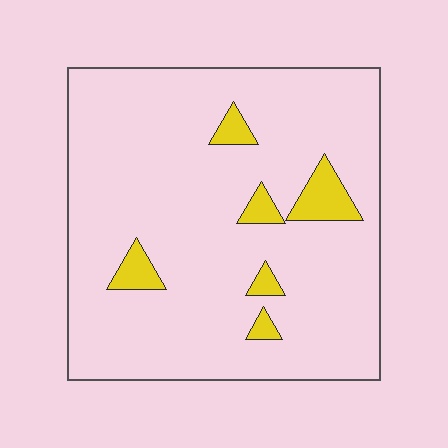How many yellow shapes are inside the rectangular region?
6.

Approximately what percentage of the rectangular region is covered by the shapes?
Approximately 10%.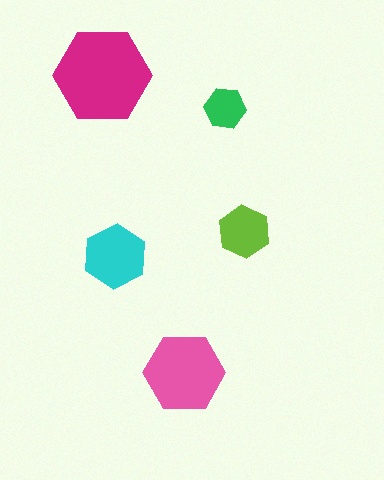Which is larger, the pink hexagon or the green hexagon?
The pink one.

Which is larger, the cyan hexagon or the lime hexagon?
The cyan one.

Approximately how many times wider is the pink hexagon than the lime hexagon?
About 1.5 times wider.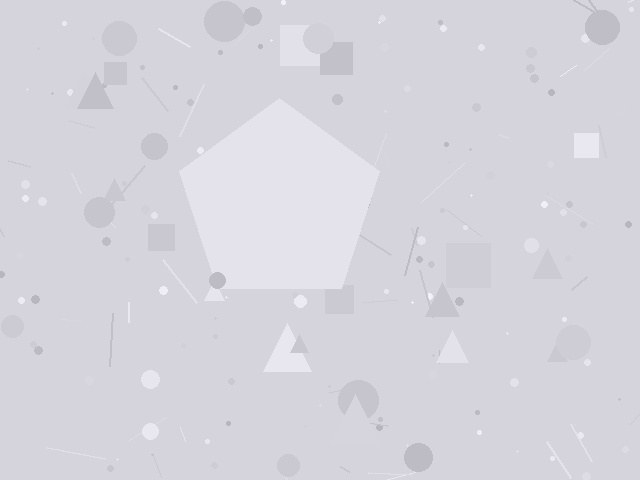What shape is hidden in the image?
A pentagon is hidden in the image.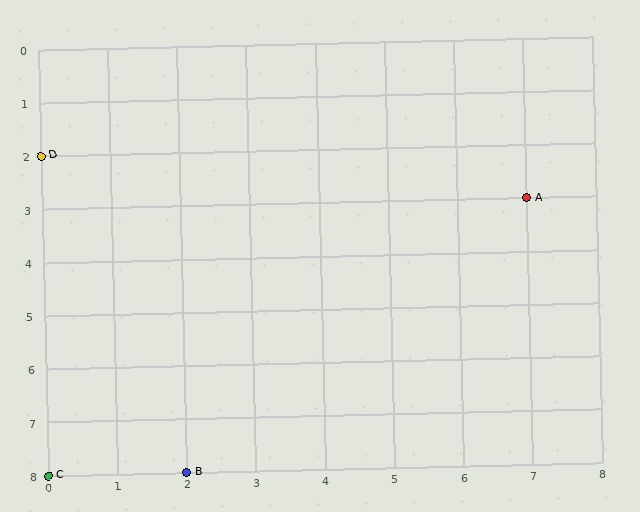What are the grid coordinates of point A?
Point A is at grid coordinates (7, 3).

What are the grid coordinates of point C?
Point C is at grid coordinates (0, 8).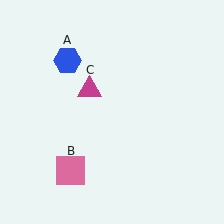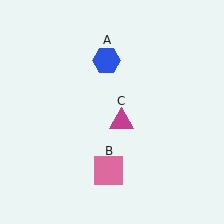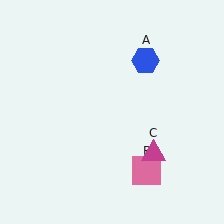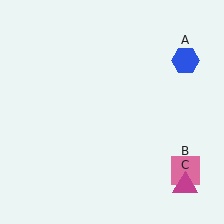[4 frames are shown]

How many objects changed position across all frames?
3 objects changed position: blue hexagon (object A), pink square (object B), magenta triangle (object C).